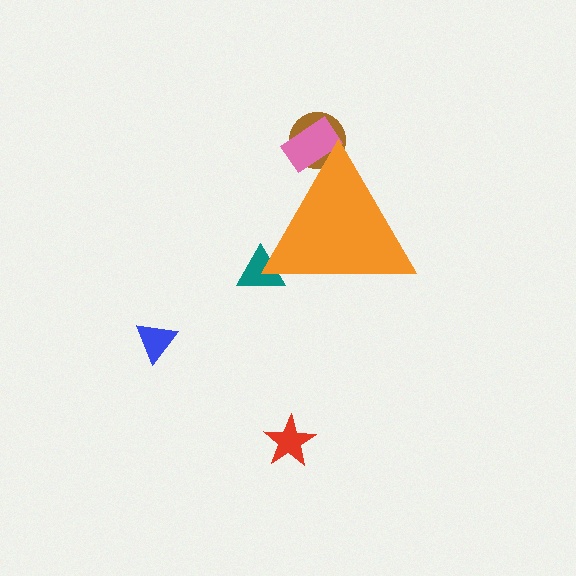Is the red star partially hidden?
No, the red star is fully visible.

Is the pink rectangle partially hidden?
Yes, the pink rectangle is partially hidden behind the orange triangle.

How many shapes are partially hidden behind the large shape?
3 shapes are partially hidden.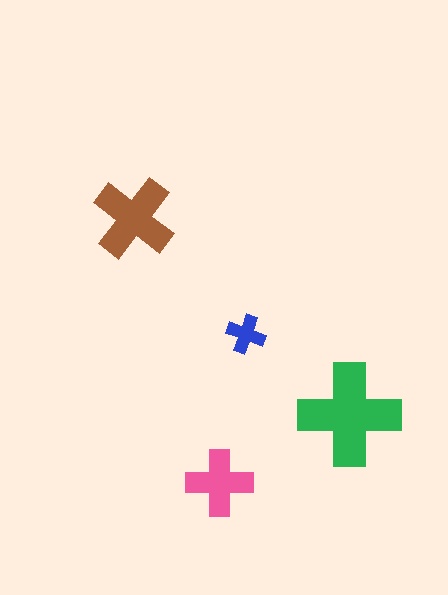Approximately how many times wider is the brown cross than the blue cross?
About 2 times wider.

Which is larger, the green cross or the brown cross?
The green one.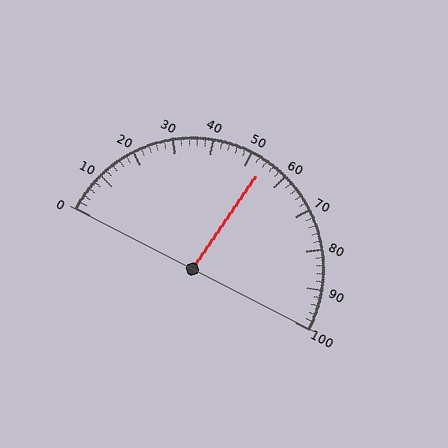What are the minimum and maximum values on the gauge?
The gauge ranges from 0 to 100.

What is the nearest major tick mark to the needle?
The nearest major tick mark is 50.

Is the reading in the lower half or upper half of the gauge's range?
The reading is in the upper half of the range (0 to 100).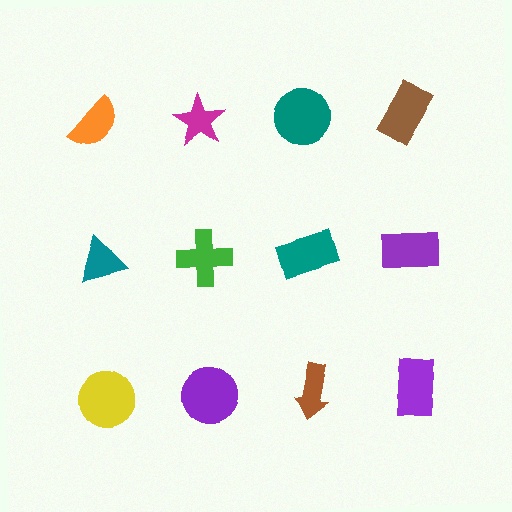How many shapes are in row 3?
4 shapes.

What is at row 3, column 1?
A yellow circle.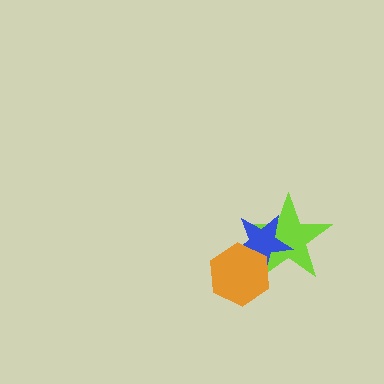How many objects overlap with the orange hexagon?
2 objects overlap with the orange hexagon.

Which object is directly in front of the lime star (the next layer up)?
The blue star is directly in front of the lime star.